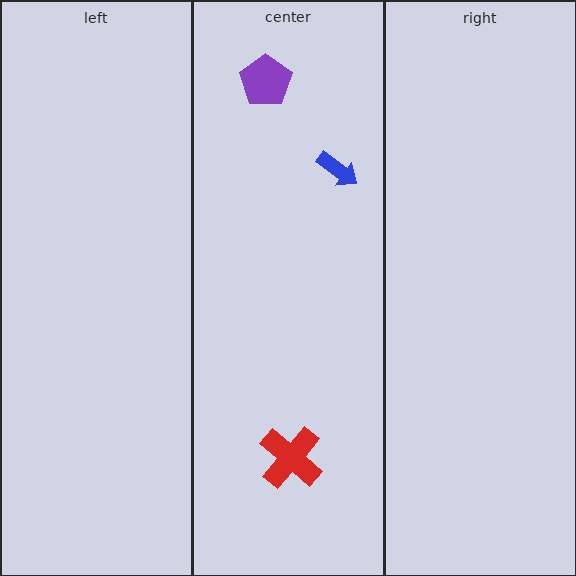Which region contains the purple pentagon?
The center region.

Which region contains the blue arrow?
The center region.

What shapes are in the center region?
The purple pentagon, the blue arrow, the red cross.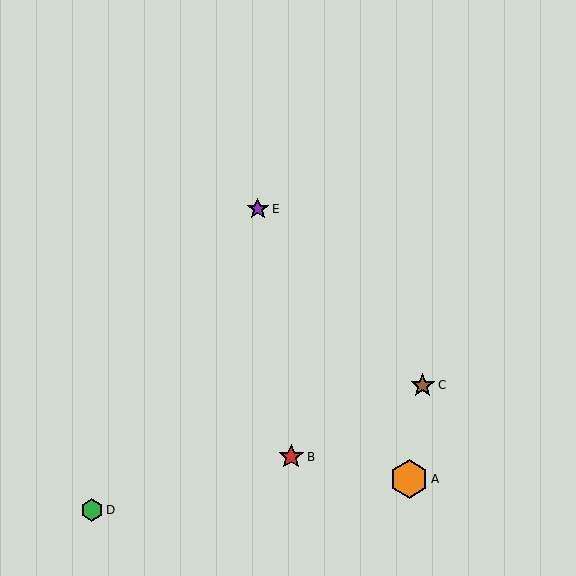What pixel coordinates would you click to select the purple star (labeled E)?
Click at (258, 209) to select the purple star E.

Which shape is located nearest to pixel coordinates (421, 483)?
The orange hexagon (labeled A) at (409, 479) is nearest to that location.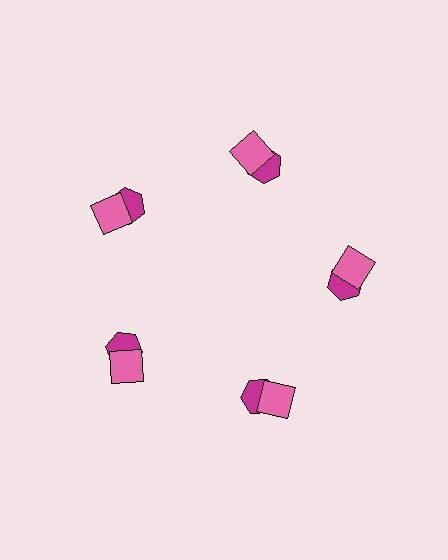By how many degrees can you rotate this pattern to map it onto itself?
The pattern maps onto itself every 72 degrees of rotation.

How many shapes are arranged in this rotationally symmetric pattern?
There are 10 shapes, arranged in 5 groups of 2.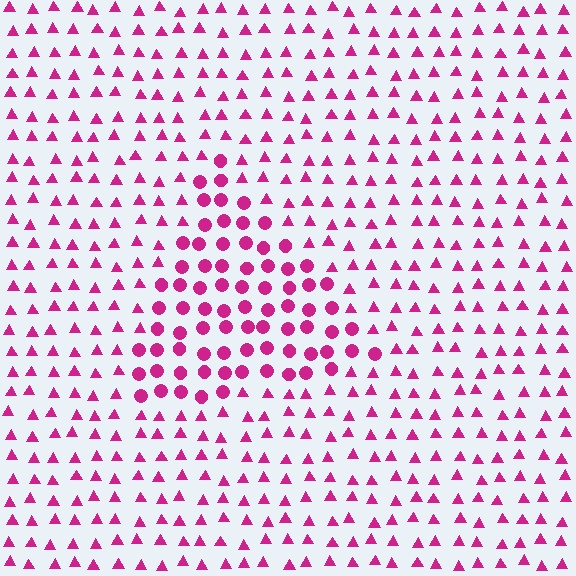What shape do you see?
I see a triangle.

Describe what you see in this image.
The image is filled with small magenta elements arranged in a uniform grid. A triangle-shaped region contains circles, while the surrounding area contains triangles. The boundary is defined purely by the change in element shape.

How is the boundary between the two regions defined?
The boundary is defined by a change in element shape: circles inside vs. triangles outside. All elements share the same color and spacing.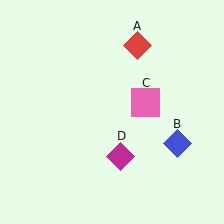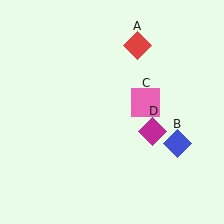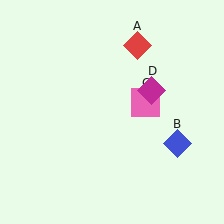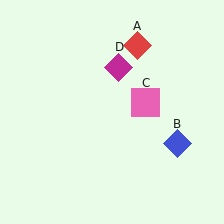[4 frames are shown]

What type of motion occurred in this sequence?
The magenta diamond (object D) rotated counterclockwise around the center of the scene.